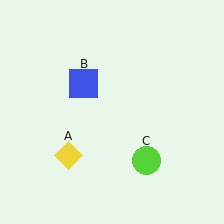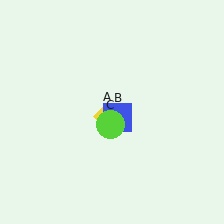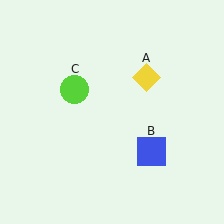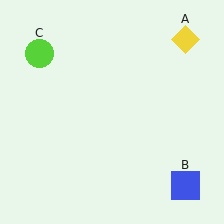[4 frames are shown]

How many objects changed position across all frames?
3 objects changed position: yellow diamond (object A), blue square (object B), lime circle (object C).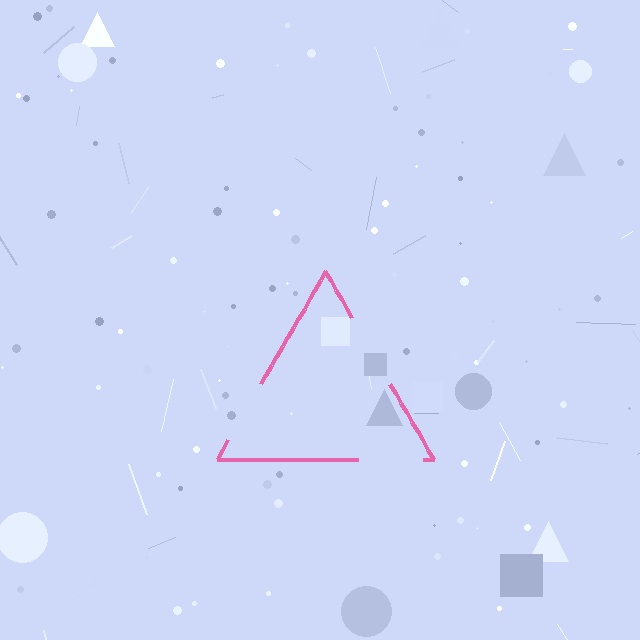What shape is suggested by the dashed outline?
The dashed outline suggests a triangle.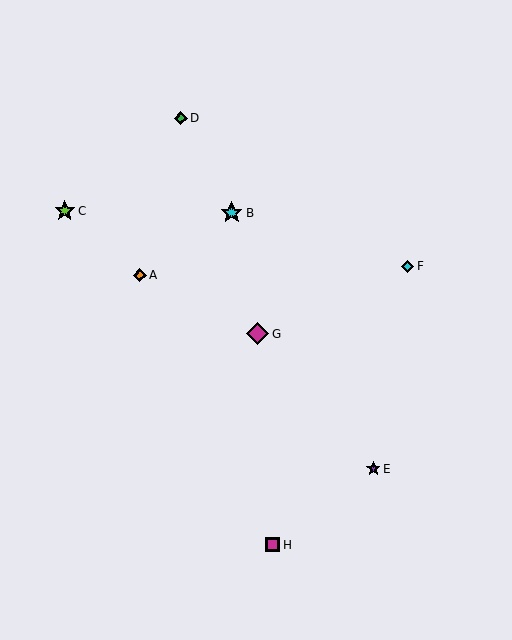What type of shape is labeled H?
Shape H is a magenta square.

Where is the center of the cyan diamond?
The center of the cyan diamond is at (408, 266).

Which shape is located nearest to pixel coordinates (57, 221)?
The lime star (labeled C) at (65, 211) is nearest to that location.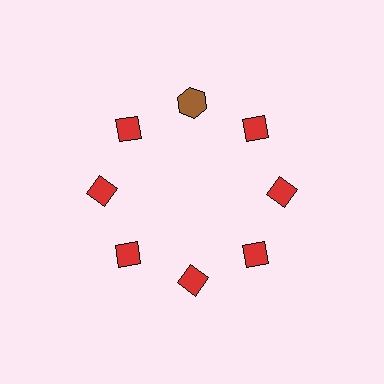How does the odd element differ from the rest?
It differs in both color (brown instead of red) and shape (hexagon instead of diamond).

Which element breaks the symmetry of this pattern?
The brown hexagon at roughly the 12 o'clock position breaks the symmetry. All other shapes are red diamonds.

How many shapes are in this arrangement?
There are 8 shapes arranged in a ring pattern.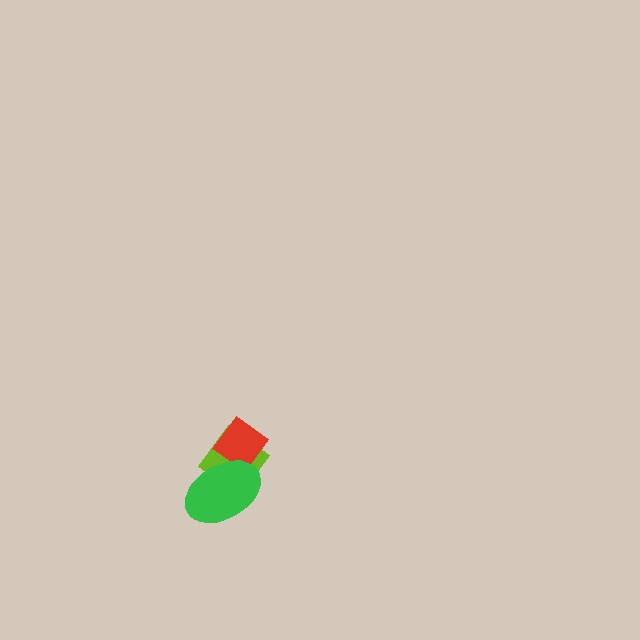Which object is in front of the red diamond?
The green ellipse is in front of the red diamond.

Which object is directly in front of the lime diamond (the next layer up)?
The red diamond is directly in front of the lime diamond.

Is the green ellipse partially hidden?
No, no other shape covers it.